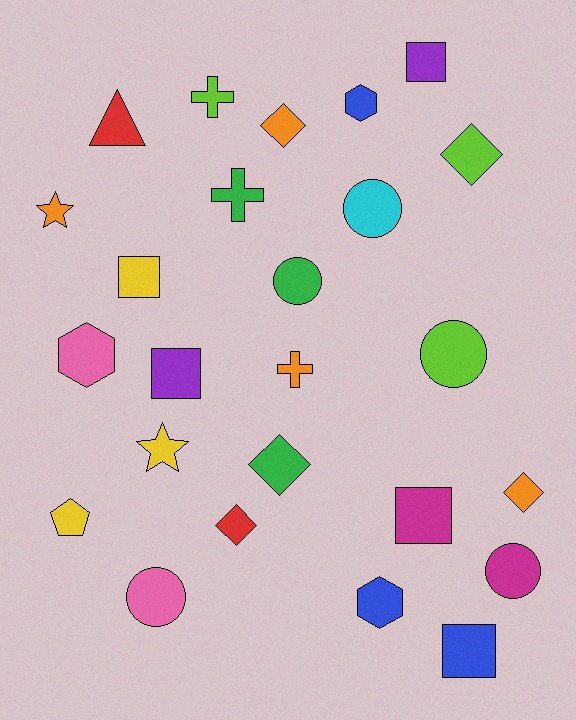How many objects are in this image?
There are 25 objects.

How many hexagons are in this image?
There are 3 hexagons.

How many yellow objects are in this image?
There are 3 yellow objects.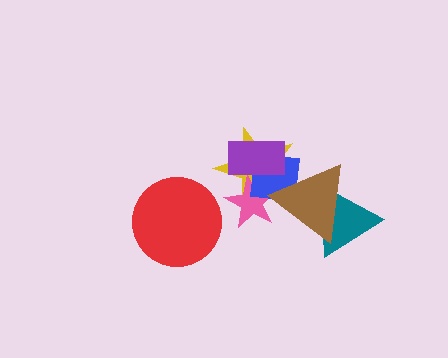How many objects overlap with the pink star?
4 objects overlap with the pink star.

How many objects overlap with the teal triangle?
1 object overlaps with the teal triangle.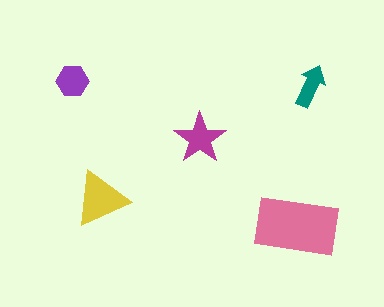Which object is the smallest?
The teal arrow.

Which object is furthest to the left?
The purple hexagon is leftmost.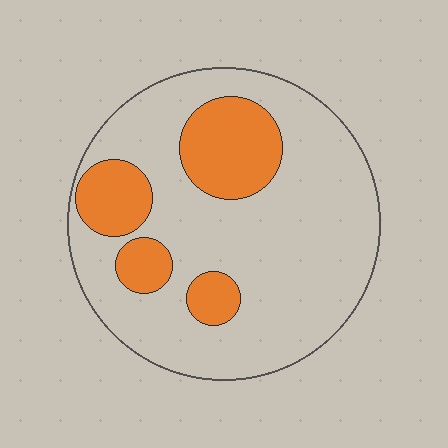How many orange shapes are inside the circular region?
4.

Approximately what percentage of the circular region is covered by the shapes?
Approximately 25%.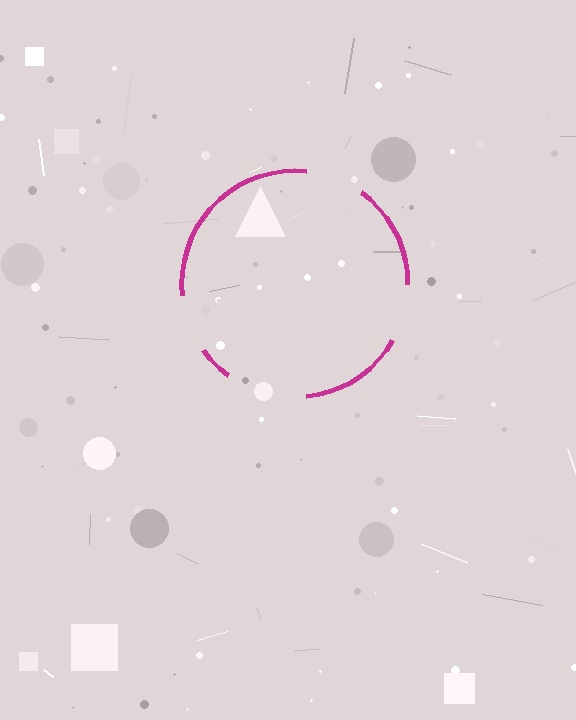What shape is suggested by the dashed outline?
The dashed outline suggests a circle.